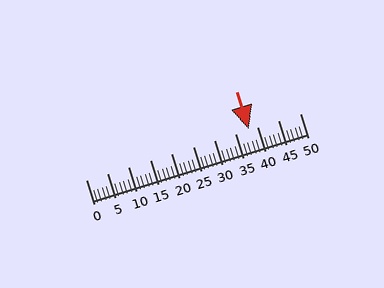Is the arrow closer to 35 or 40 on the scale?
The arrow is closer to 40.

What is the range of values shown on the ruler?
The ruler shows values from 0 to 50.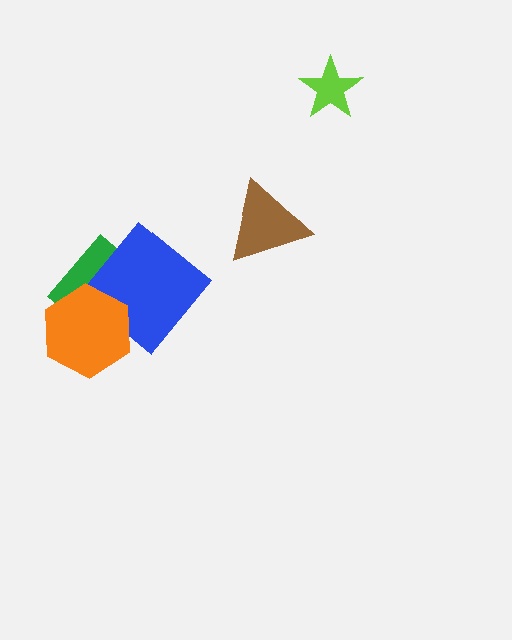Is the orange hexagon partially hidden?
No, no other shape covers it.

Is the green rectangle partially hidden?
Yes, it is partially covered by another shape.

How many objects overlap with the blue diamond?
2 objects overlap with the blue diamond.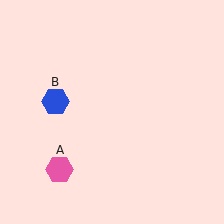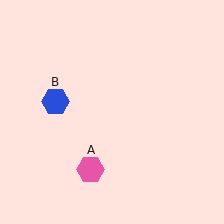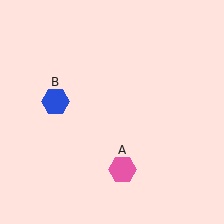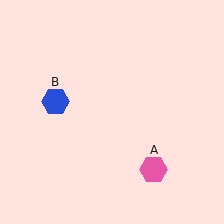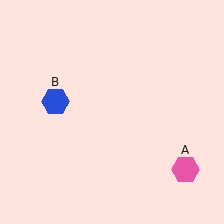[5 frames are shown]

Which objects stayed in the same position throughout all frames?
Blue hexagon (object B) remained stationary.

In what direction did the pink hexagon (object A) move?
The pink hexagon (object A) moved right.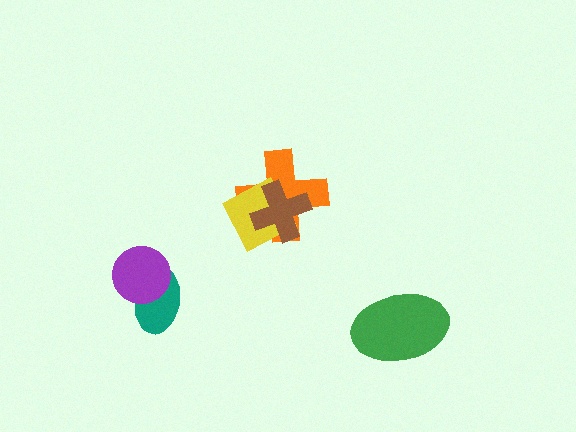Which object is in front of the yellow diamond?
The brown cross is in front of the yellow diamond.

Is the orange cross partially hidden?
Yes, it is partially covered by another shape.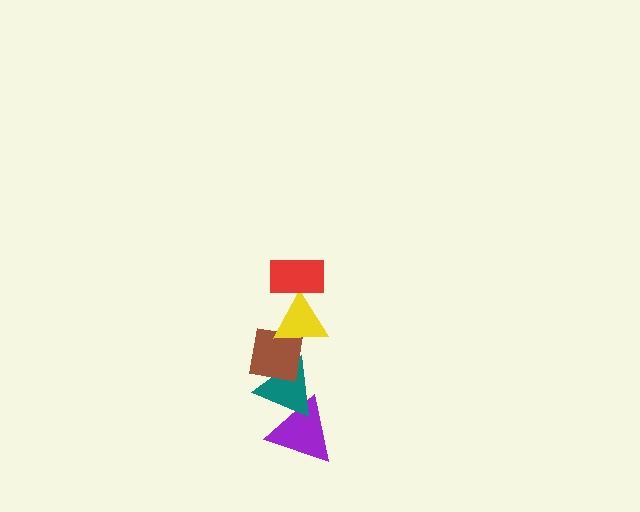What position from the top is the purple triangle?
The purple triangle is 5th from the top.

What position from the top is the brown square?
The brown square is 3rd from the top.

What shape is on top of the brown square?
The yellow triangle is on top of the brown square.